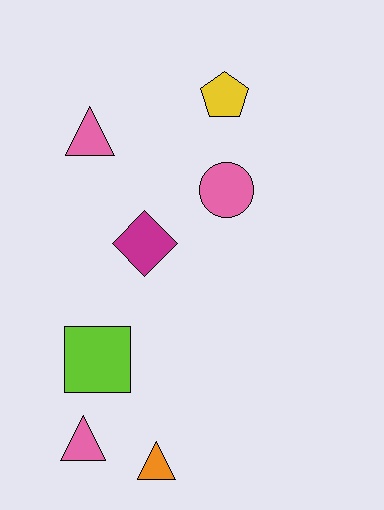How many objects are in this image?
There are 7 objects.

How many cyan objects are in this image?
There are no cyan objects.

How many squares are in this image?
There is 1 square.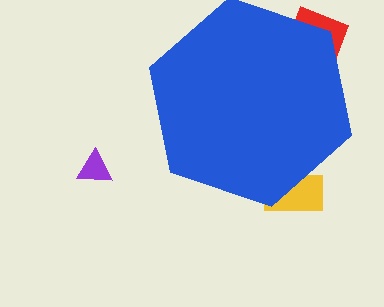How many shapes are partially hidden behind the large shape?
2 shapes are partially hidden.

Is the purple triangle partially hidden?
No, the purple triangle is fully visible.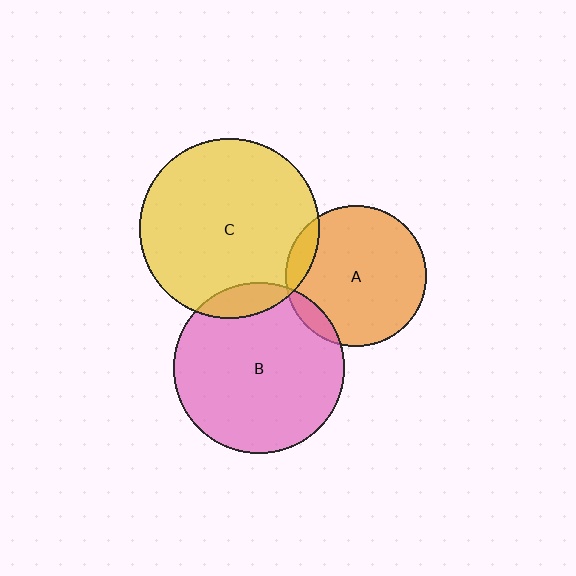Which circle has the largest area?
Circle C (yellow).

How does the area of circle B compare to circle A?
Approximately 1.5 times.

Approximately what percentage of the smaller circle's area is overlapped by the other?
Approximately 10%.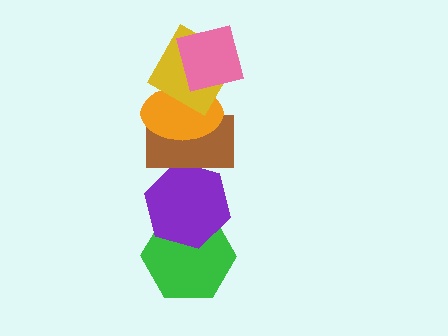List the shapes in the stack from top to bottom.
From top to bottom: the pink square, the yellow diamond, the orange ellipse, the brown rectangle, the purple hexagon, the green hexagon.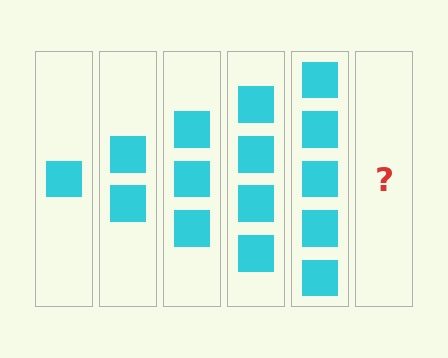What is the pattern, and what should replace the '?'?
The pattern is that each step adds one more square. The '?' should be 6 squares.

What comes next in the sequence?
The next element should be 6 squares.